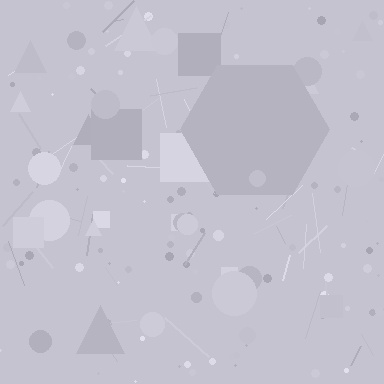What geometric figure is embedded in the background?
A hexagon is embedded in the background.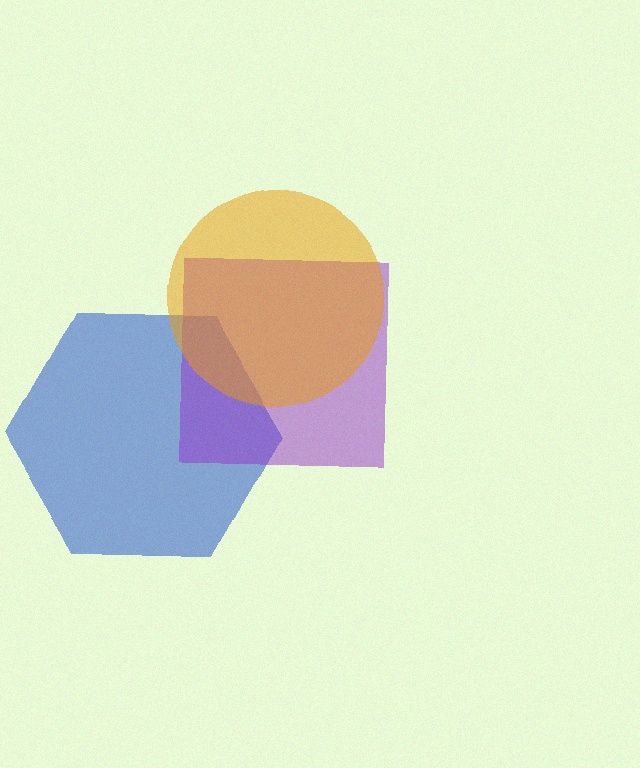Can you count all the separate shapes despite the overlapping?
Yes, there are 3 separate shapes.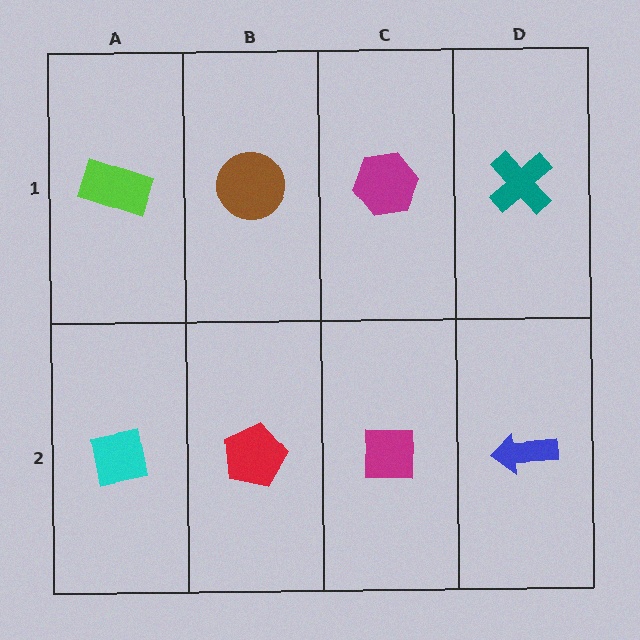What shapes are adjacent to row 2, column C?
A magenta hexagon (row 1, column C), a red pentagon (row 2, column B), a blue arrow (row 2, column D).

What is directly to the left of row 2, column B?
A cyan square.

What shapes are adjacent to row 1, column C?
A magenta square (row 2, column C), a brown circle (row 1, column B), a teal cross (row 1, column D).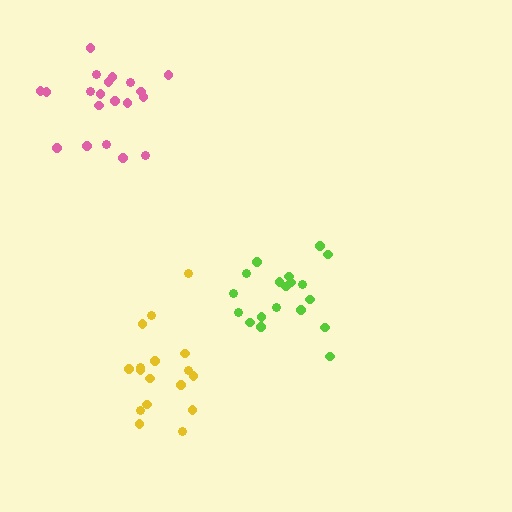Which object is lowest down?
The yellow cluster is bottommost.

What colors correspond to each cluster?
The clusters are colored: yellow, pink, lime.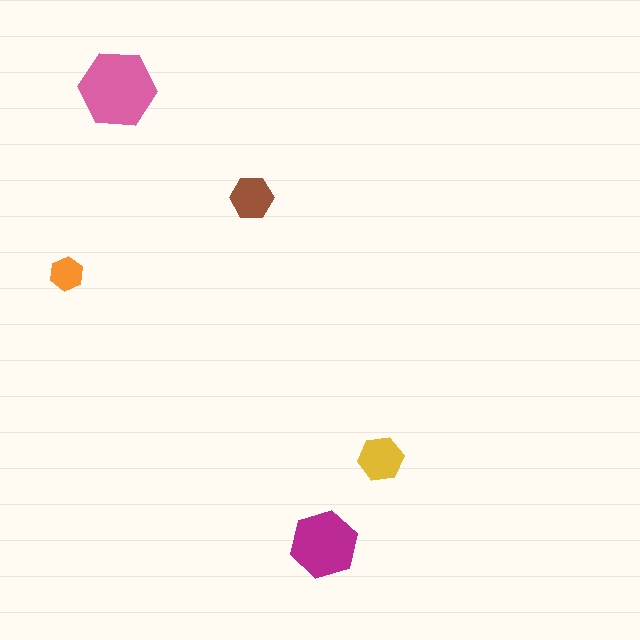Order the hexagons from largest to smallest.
the pink one, the magenta one, the yellow one, the brown one, the orange one.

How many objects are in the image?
There are 5 objects in the image.